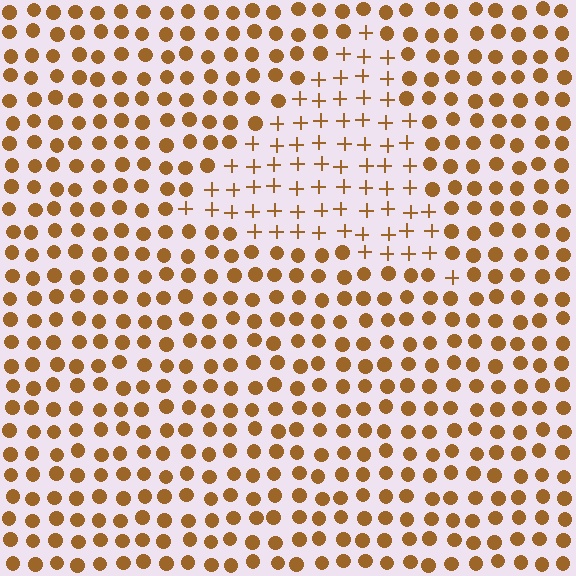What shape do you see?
I see a triangle.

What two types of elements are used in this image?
The image uses plus signs inside the triangle region and circles outside it.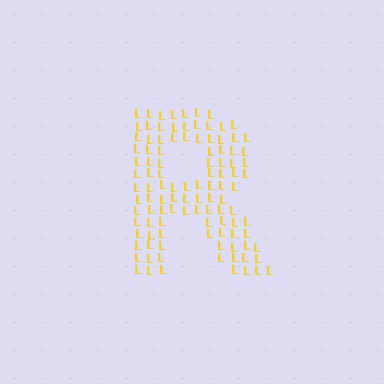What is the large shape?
The large shape is the letter R.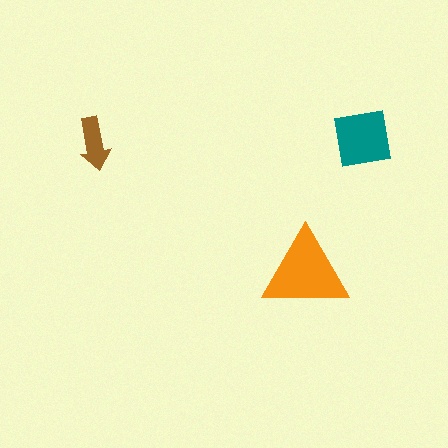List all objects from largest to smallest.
The orange triangle, the teal square, the brown arrow.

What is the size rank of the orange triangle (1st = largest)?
1st.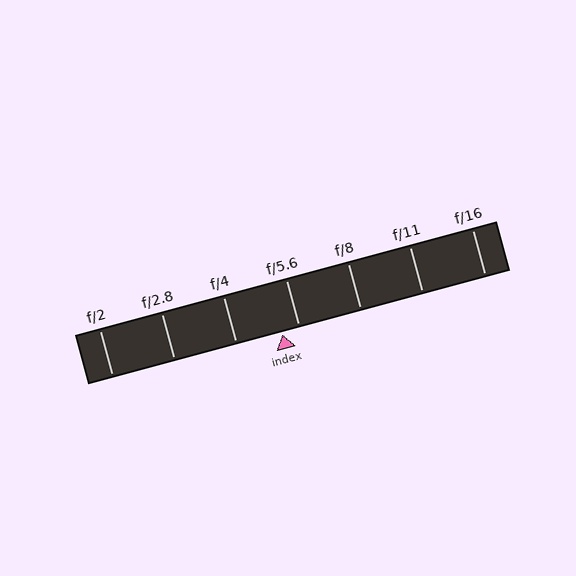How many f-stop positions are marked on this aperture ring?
There are 7 f-stop positions marked.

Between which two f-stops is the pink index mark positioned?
The index mark is between f/4 and f/5.6.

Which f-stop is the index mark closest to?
The index mark is closest to f/5.6.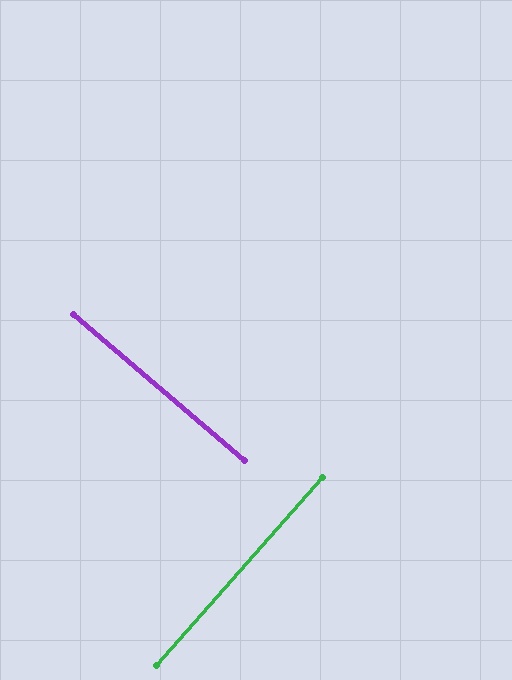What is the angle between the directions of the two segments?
Approximately 89 degrees.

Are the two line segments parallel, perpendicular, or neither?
Perpendicular — they meet at approximately 89°.